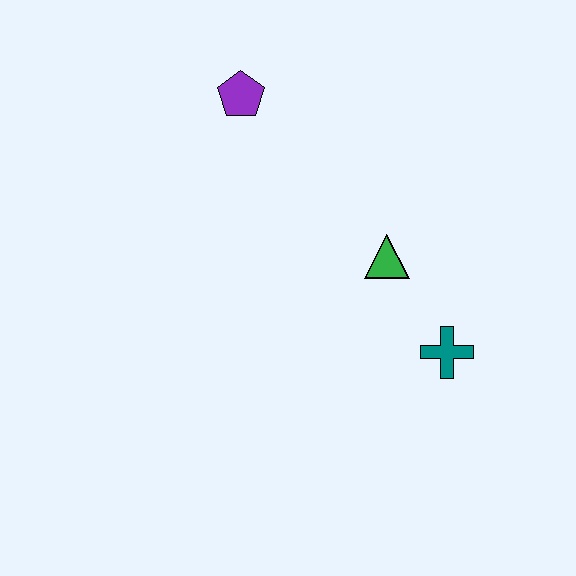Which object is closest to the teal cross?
The green triangle is closest to the teal cross.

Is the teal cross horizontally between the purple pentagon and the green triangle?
No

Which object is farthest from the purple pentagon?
The teal cross is farthest from the purple pentagon.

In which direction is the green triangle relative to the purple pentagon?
The green triangle is below the purple pentagon.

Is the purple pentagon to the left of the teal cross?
Yes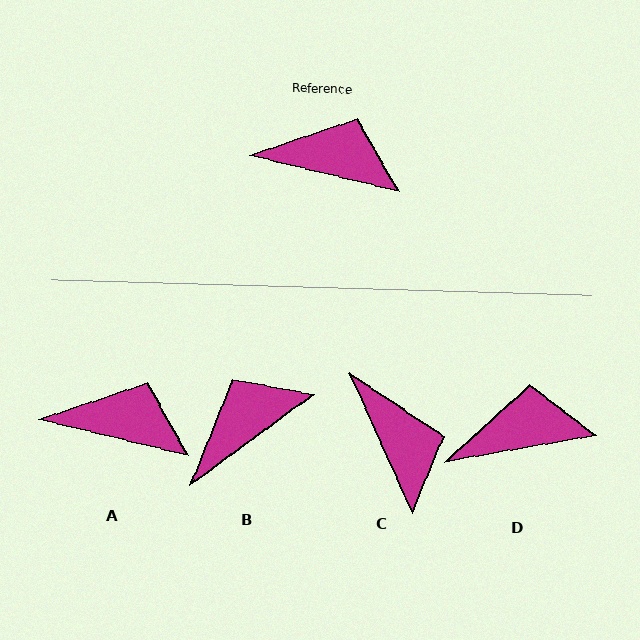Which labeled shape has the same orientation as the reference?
A.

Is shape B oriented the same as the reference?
No, it is off by about 50 degrees.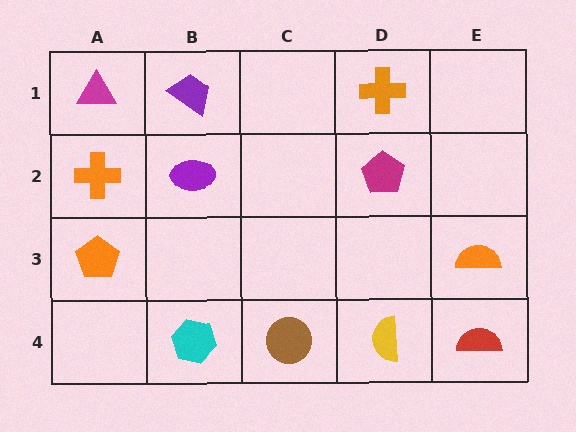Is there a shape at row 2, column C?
No, that cell is empty.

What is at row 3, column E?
An orange semicircle.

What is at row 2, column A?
An orange cross.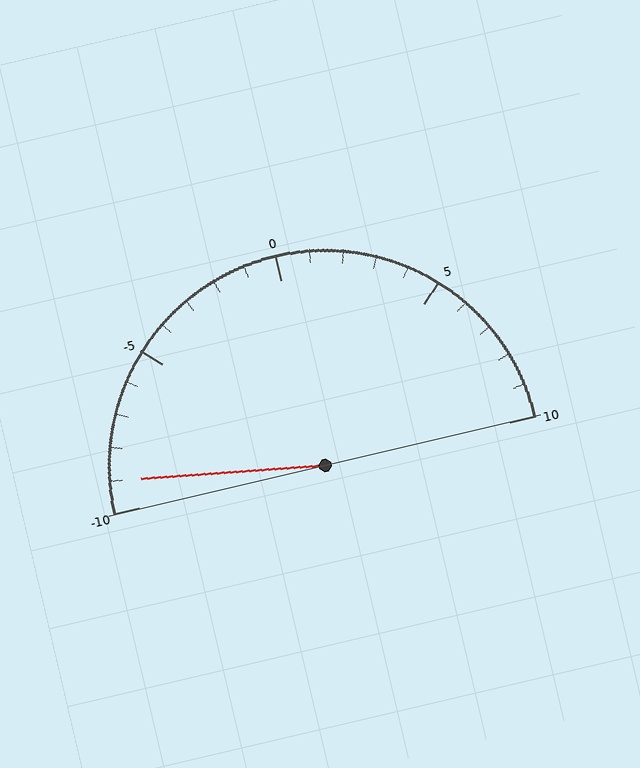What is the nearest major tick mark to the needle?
The nearest major tick mark is -10.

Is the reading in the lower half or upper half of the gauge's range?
The reading is in the lower half of the range (-10 to 10).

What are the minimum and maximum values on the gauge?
The gauge ranges from -10 to 10.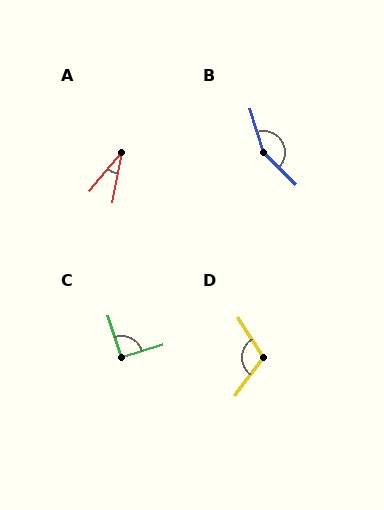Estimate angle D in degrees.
Approximately 111 degrees.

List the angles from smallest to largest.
A (29°), C (91°), D (111°), B (152°).